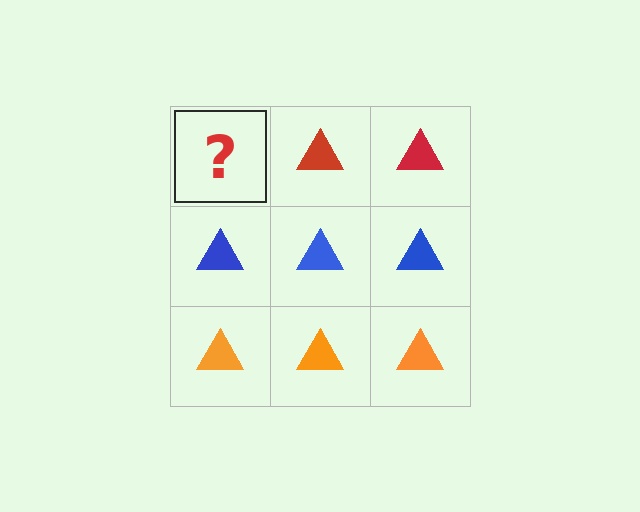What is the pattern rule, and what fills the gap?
The rule is that each row has a consistent color. The gap should be filled with a red triangle.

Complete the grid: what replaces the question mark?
The question mark should be replaced with a red triangle.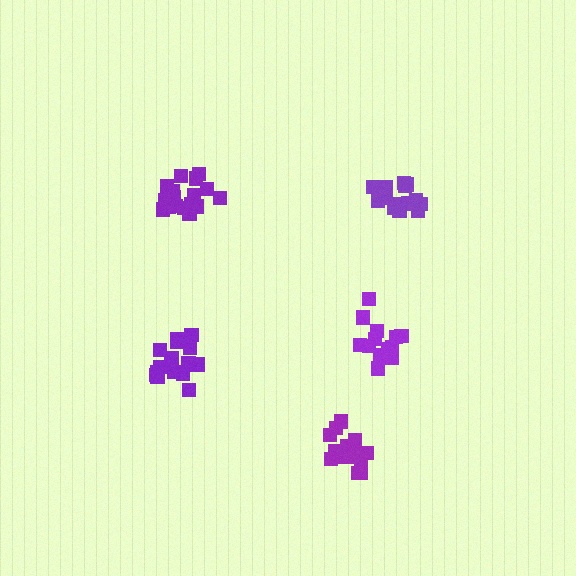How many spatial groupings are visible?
There are 5 spatial groupings.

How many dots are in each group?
Group 1: 15 dots, Group 2: 13 dots, Group 3: 18 dots, Group 4: 15 dots, Group 5: 15 dots (76 total).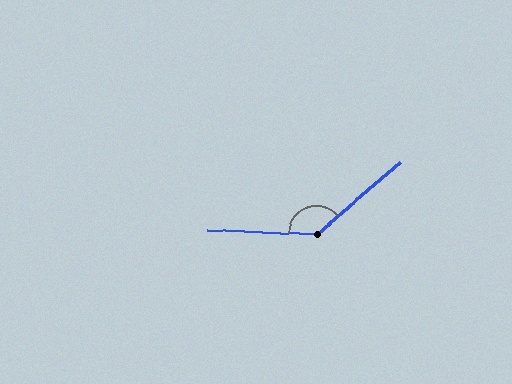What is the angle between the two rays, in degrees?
Approximately 137 degrees.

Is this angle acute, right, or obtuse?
It is obtuse.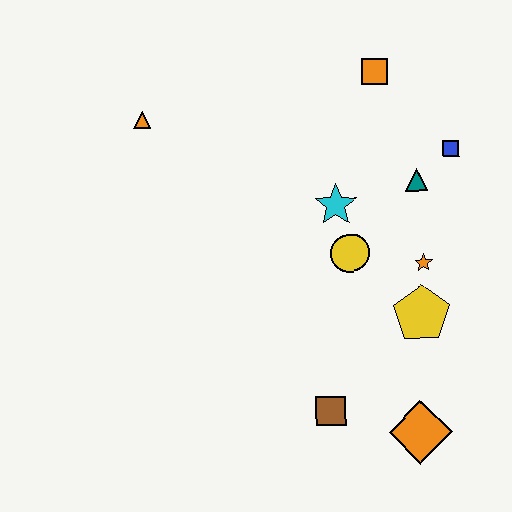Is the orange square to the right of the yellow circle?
Yes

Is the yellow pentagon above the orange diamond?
Yes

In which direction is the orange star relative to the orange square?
The orange star is below the orange square.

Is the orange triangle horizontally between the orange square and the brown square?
No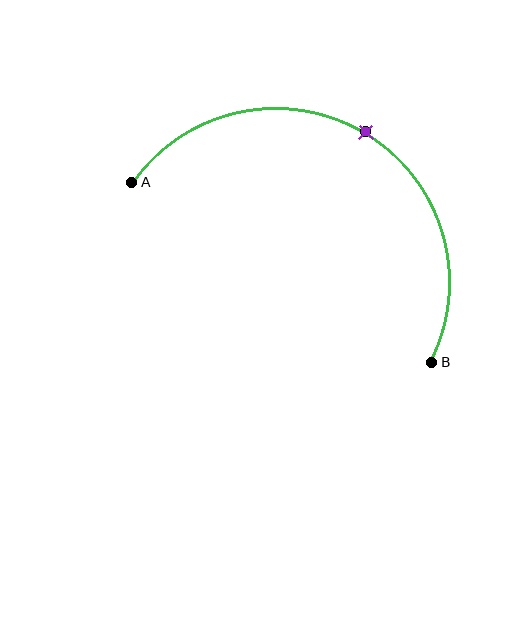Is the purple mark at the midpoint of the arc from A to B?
Yes. The purple mark lies on the arc at equal arc-length from both A and B — it is the arc midpoint.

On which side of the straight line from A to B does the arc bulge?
The arc bulges above the straight line connecting A and B.